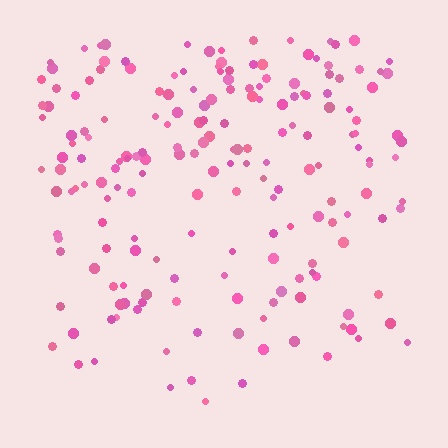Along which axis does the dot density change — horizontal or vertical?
Vertical.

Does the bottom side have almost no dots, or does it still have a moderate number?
Still a moderate number, just noticeably fewer than the top.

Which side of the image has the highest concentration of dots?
The top.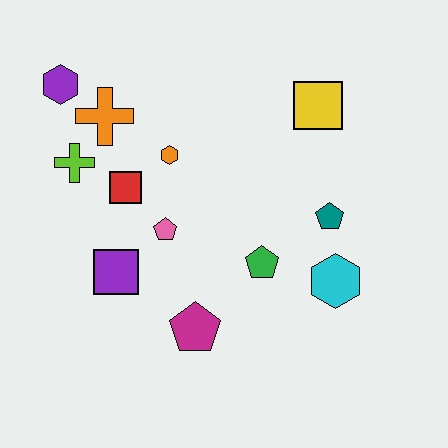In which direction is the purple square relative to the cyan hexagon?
The purple square is to the left of the cyan hexagon.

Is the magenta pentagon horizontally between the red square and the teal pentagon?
Yes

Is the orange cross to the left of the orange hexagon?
Yes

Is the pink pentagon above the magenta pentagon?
Yes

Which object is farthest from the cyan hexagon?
The purple hexagon is farthest from the cyan hexagon.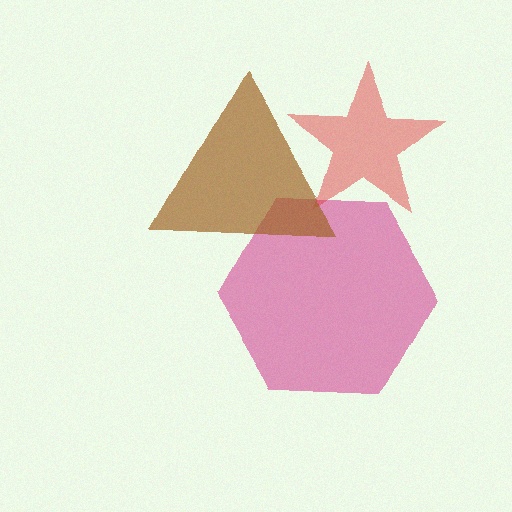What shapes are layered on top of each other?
The layered shapes are: a magenta hexagon, a red star, a brown triangle.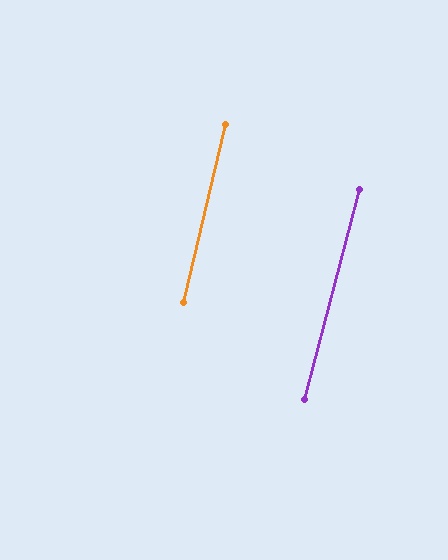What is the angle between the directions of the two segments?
Approximately 1 degree.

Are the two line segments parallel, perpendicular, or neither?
Parallel — their directions differ by only 1.4°.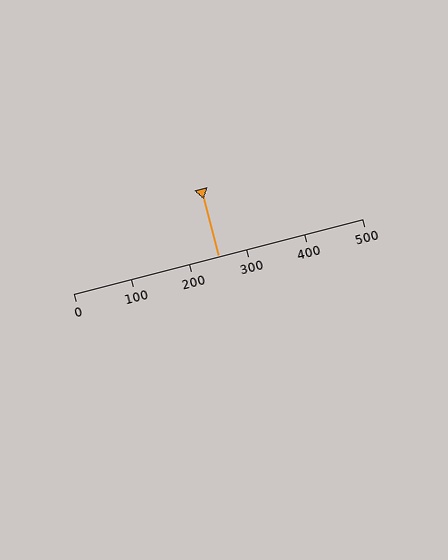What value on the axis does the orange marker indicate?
The marker indicates approximately 250.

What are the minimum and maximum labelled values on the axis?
The axis runs from 0 to 500.